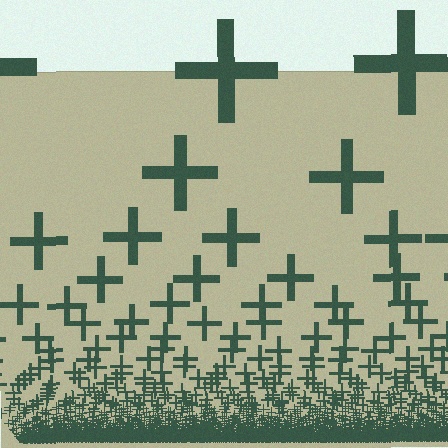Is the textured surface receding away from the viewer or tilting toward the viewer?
The surface appears to tilt toward the viewer. Texture elements get larger and sparser toward the top.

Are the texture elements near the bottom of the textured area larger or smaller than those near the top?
Smaller. The gradient is inverted — elements near the bottom are smaller and denser.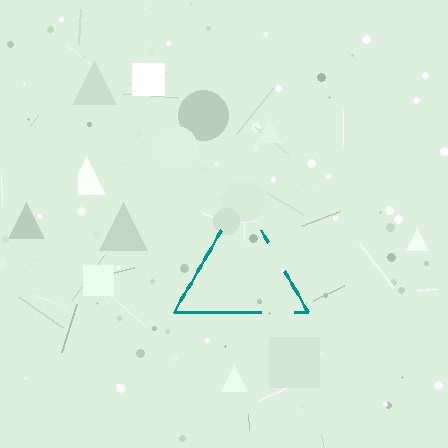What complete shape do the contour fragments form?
The contour fragments form a triangle.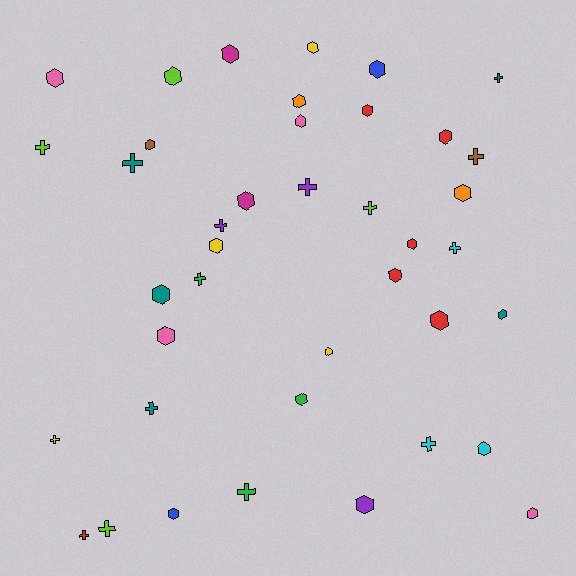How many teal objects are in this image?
There are 5 teal objects.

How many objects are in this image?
There are 40 objects.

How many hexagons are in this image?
There are 25 hexagons.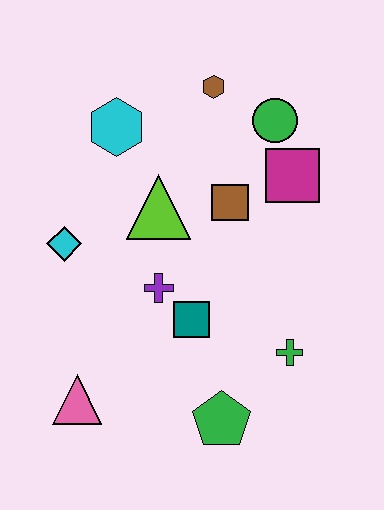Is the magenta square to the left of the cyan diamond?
No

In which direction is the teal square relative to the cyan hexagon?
The teal square is below the cyan hexagon.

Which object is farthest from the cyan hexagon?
The green pentagon is farthest from the cyan hexagon.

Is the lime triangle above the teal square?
Yes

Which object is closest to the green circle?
The magenta square is closest to the green circle.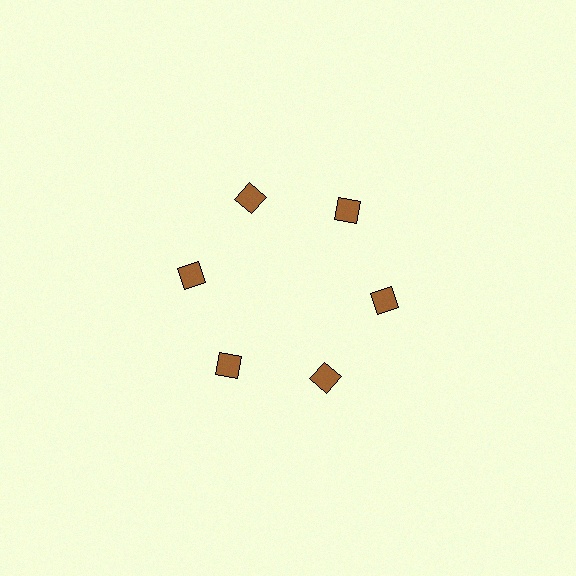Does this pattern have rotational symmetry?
Yes, this pattern has 6-fold rotational symmetry. It looks the same after rotating 60 degrees around the center.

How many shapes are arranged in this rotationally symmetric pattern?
There are 6 shapes, arranged in 6 groups of 1.